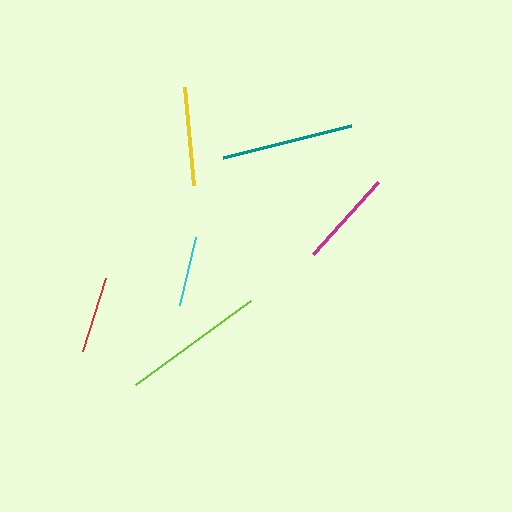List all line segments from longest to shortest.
From longest to shortest: lime, teal, yellow, magenta, red, cyan.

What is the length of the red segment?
The red segment is approximately 76 pixels long.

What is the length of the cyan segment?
The cyan segment is approximately 70 pixels long.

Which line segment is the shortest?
The cyan line is the shortest at approximately 70 pixels.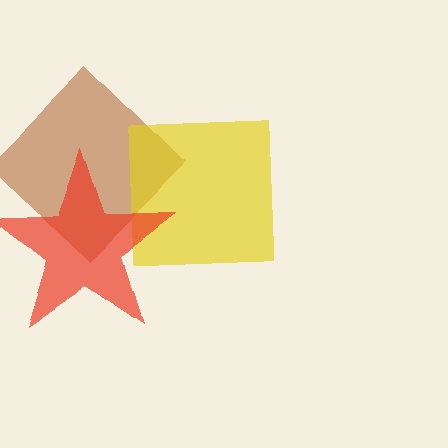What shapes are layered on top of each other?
The layered shapes are: a brown diamond, a yellow square, a red star.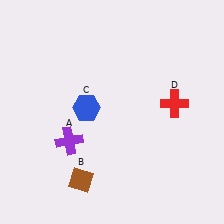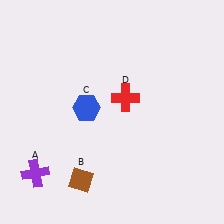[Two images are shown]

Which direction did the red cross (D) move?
The red cross (D) moved left.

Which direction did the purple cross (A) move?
The purple cross (A) moved left.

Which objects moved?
The objects that moved are: the purple cross (A), the red cross (D).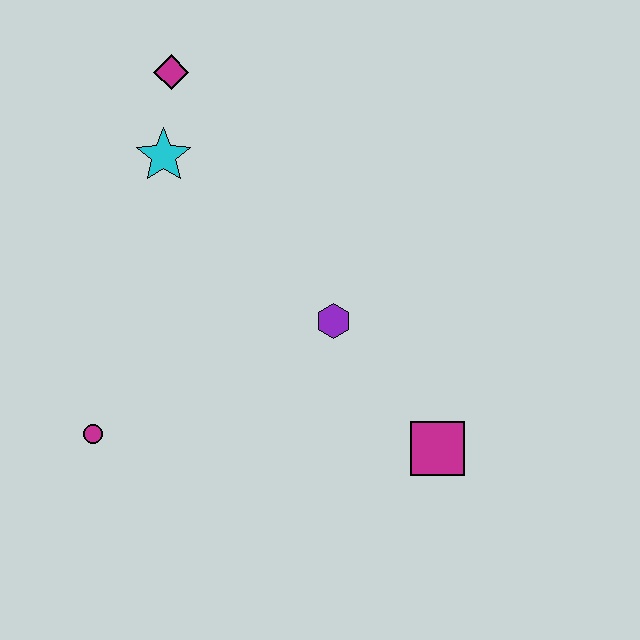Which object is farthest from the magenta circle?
The magenta diamond is farthest from the magenta circle.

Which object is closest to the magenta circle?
The purple hexagon is closest to the magenta circle.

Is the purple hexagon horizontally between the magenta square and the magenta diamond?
Yes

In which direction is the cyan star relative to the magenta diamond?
The cyan star is below the magenta diamond.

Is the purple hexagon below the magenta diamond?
Yes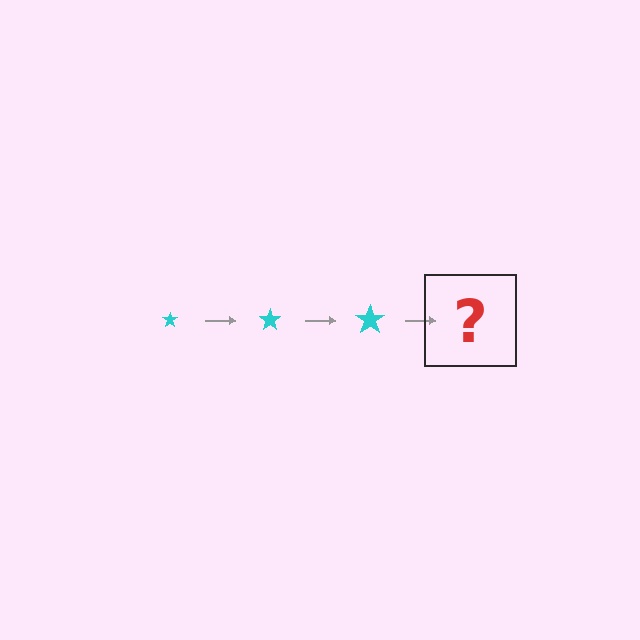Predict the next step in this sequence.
The next step is a cyan star, larger than the previous one.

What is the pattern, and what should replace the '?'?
The pattern is that the star gets progressively larger each step. The '?' should be a cyan star, larger than the previous one.